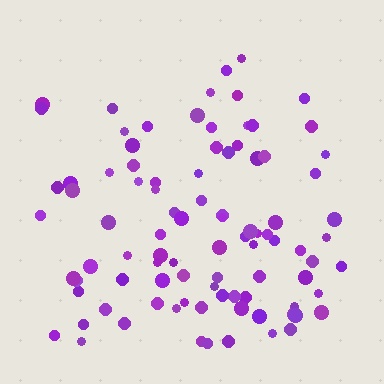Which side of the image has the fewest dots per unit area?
The top.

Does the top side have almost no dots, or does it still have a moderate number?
Still a moderate number, just noticeably fewer than the bottom.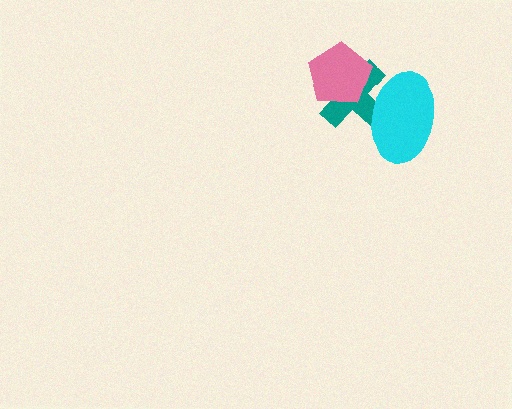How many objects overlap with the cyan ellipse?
1 object overlaps with the cyan ellipse.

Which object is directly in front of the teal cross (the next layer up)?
The cyan ellipse is directly in front of the teal cross.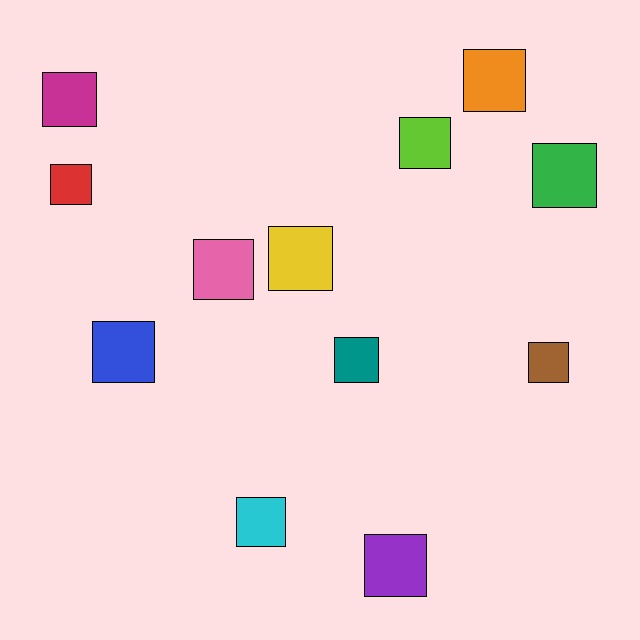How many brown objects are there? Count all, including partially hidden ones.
There is 1 brown object.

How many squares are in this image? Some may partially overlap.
There are 12 squares.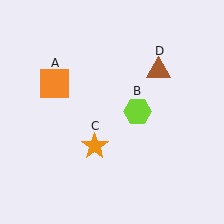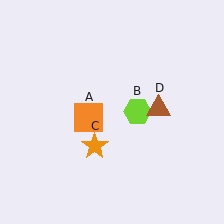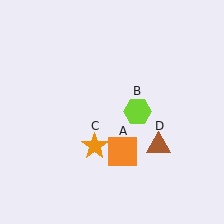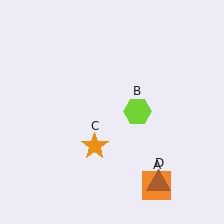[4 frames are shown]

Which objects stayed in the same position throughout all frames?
Lime hexagon (object B) and orange star (object C) remained stationary.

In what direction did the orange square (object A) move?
The orange square (object A) moved down and to the right.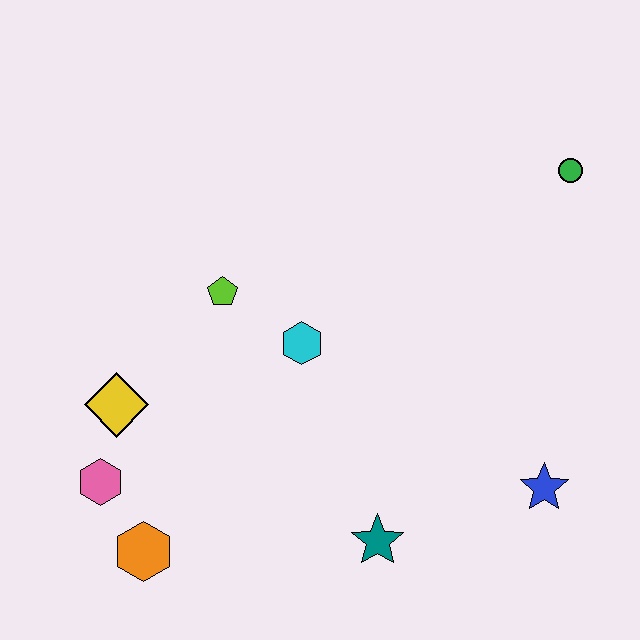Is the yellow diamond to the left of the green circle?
Yes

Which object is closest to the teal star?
The blue star is closest to the teal star.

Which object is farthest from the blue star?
The pink hexagon is farthest from the blue star.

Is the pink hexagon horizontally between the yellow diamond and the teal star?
No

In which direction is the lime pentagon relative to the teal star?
The lime pentagon is above the teal star.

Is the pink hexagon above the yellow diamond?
No